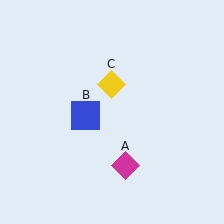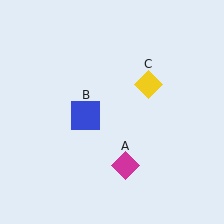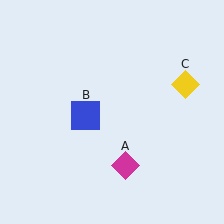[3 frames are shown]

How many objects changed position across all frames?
1 object changed position: yellow diamond (object C).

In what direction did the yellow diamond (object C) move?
The yellow diamond (object C) moved right.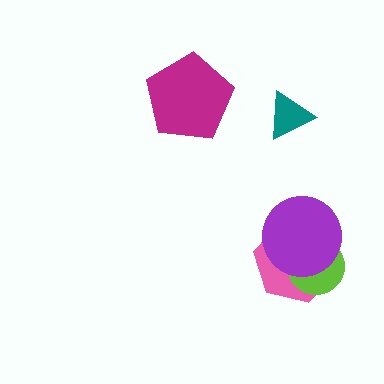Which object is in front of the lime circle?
The purple circle is in front of the lime circle.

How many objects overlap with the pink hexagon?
2 objects overlap with the pink hexagon.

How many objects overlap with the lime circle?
2 objects overlap with the lime circle.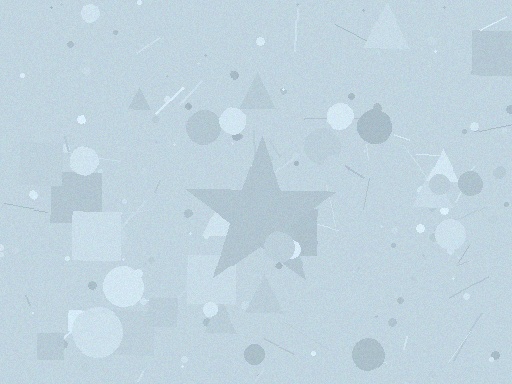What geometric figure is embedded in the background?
A star is embedded in the background.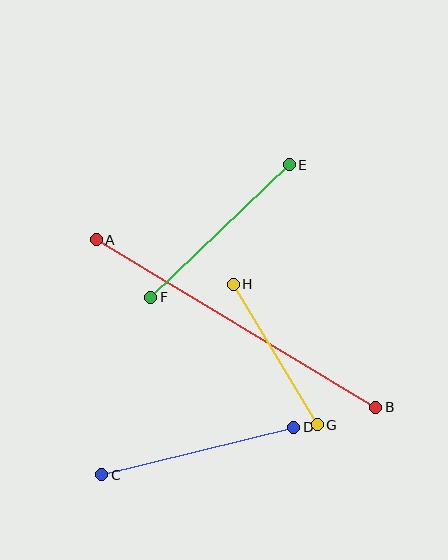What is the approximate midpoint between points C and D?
The midpoint is at approximately (198, 451) pixels.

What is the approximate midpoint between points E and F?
The midpoint is at approximately (220, 231) pixels.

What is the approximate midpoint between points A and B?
The midpoint is at approximately (236, 323) pixels.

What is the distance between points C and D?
The distance is approximately 198 pixels.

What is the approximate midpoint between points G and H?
The midpoint is at approximately (275, 354) pixels.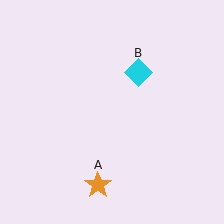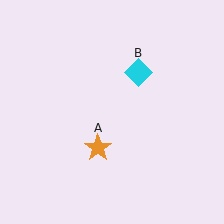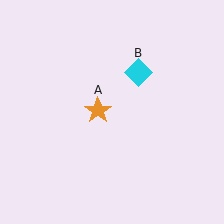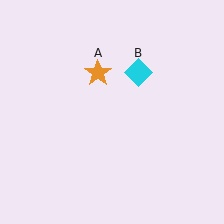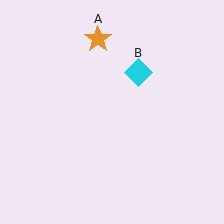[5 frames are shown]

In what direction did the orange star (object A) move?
The orange star (object A) moved up.